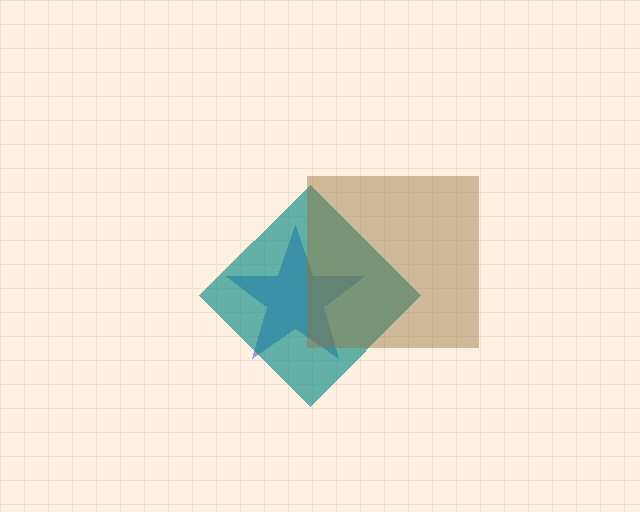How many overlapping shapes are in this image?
There are 3 overlapping shapes in the image.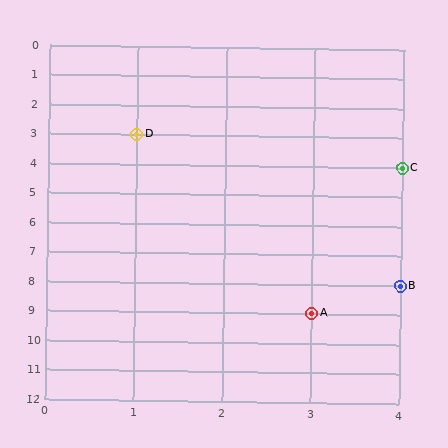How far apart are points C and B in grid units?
Points C and B are 4 rows apart.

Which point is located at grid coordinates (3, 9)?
Point A is at (3, 9).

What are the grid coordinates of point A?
Point A is at grid coordinates (3, 9).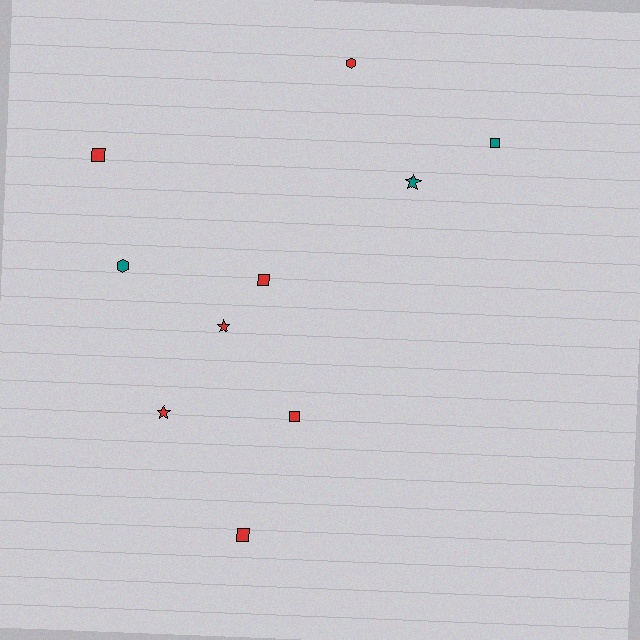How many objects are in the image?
There are 10 objects.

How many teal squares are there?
There is 1 teal square.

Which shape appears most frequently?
Square, with 5 objects.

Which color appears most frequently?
Red, with 7 objects.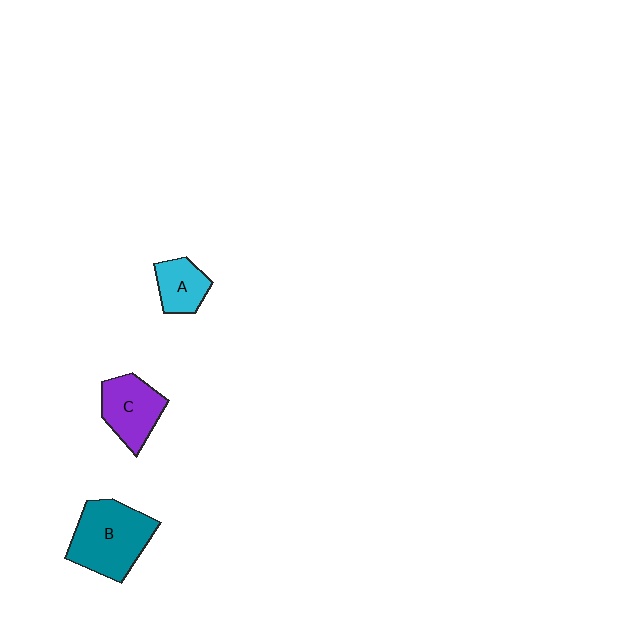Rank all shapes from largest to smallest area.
From largest to smallest: B (teal), C (purple), A (cyan).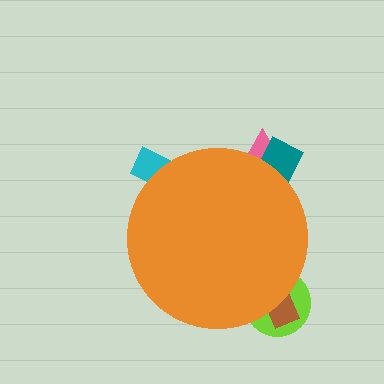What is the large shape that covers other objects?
An orange circle.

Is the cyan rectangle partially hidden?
Yes, the cyan rectangle is partially hidden behind the orange circle.